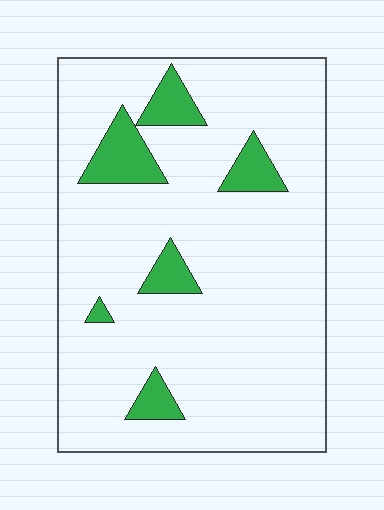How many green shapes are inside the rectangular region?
6.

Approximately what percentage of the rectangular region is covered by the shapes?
Approximately 10%.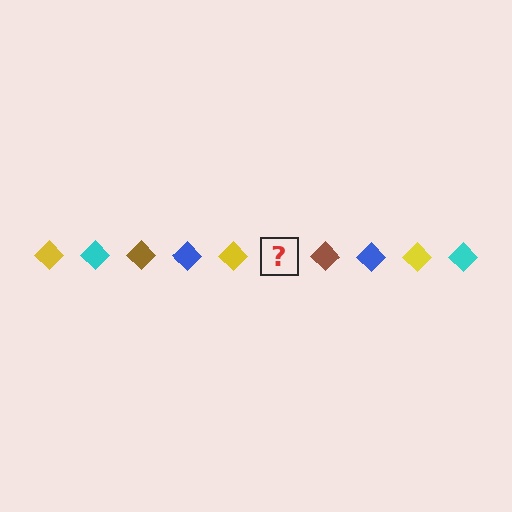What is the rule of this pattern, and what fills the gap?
The rule is that the pattern cycles through yellow, cyan, brown, blue diamonds. The gap should be filled with a cyan diamond.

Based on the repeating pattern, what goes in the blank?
The blank should be a cyan diamond.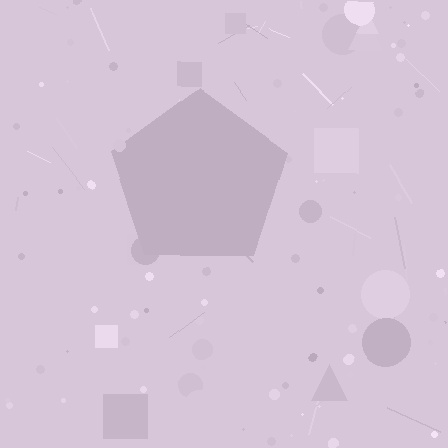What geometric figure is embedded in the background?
A pentagon is embedded in the background.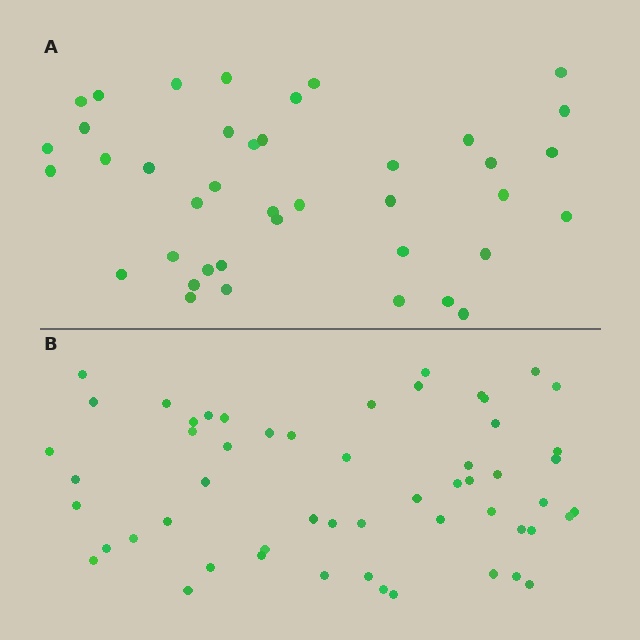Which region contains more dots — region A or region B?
Region B (the bottom region) has more dots.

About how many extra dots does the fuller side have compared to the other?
Region B has approximately 15 more dots than region A.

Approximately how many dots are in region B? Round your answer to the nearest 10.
About 60 dots. (The exact count is 55, which rounds to 60.)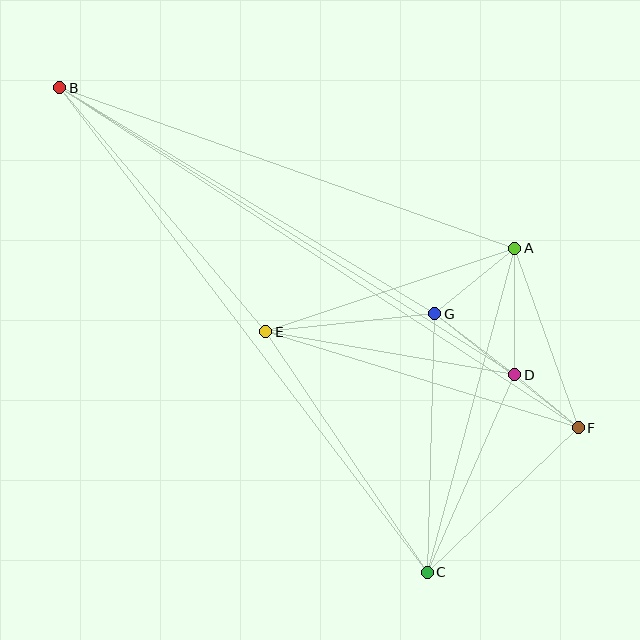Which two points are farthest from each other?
Points B and F are farthest from each other.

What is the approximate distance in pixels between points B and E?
The distance between B and E is approximately 319 pixels.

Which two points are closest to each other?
Points D and F are closest to each other.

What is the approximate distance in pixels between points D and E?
The distance between D and E is approximately 253 pixels.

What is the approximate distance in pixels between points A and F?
The distance between A and F is approximately 191 pixels.